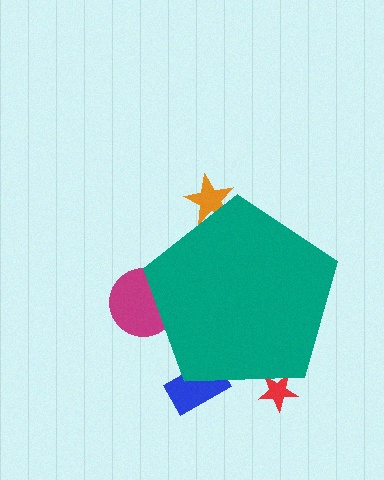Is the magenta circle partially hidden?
Yes, the magenta circle is partially hidden behind the teal pentagon.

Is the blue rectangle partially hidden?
Yes, the blue rectangle is partially hidden behind the teal pentagon.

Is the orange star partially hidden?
Yes, the orange star is partially hidden behind the teal pentagon.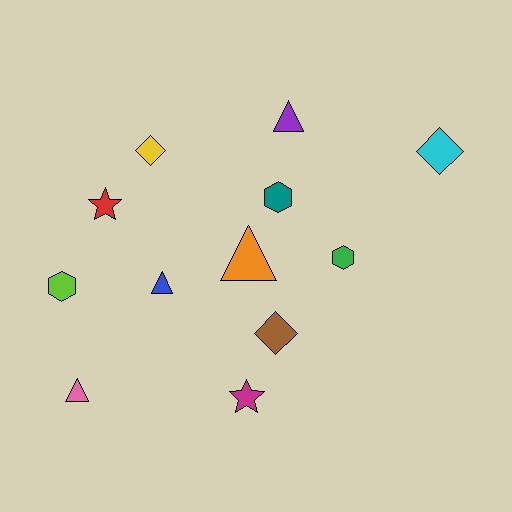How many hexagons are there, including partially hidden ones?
There are 3 hexagons.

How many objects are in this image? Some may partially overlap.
There are 12 objects.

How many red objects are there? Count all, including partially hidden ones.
There is 1 red object.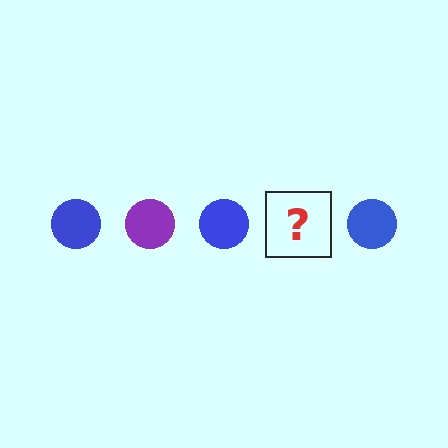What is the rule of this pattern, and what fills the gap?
The rule is that the pattern cycles through blue, purple circles. The gap should be filled with a purple circle.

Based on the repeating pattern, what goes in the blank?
The blank should be a purple circle.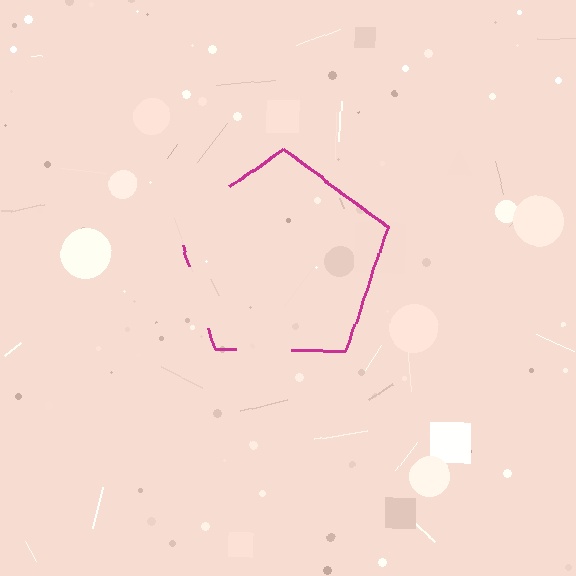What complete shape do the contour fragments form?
The contour fragments form a pentagon.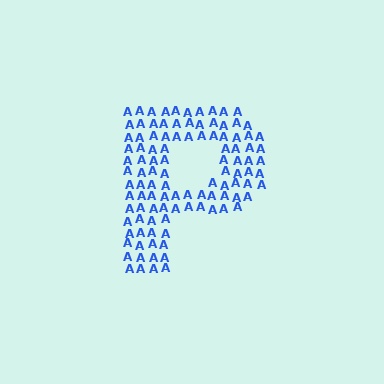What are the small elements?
The small elements are letter A's.